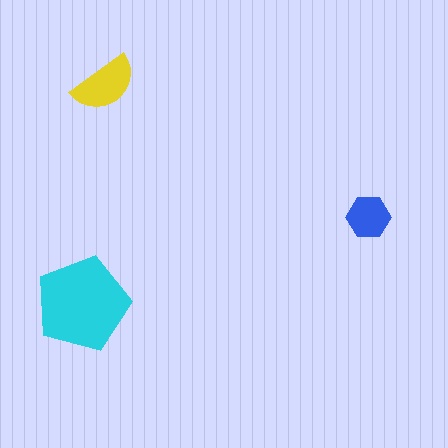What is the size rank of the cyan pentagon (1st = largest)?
1st.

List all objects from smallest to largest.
The blue hexagon, the yellow semicircle, the cyan pentagon.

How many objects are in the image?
There are 3 objects in the image.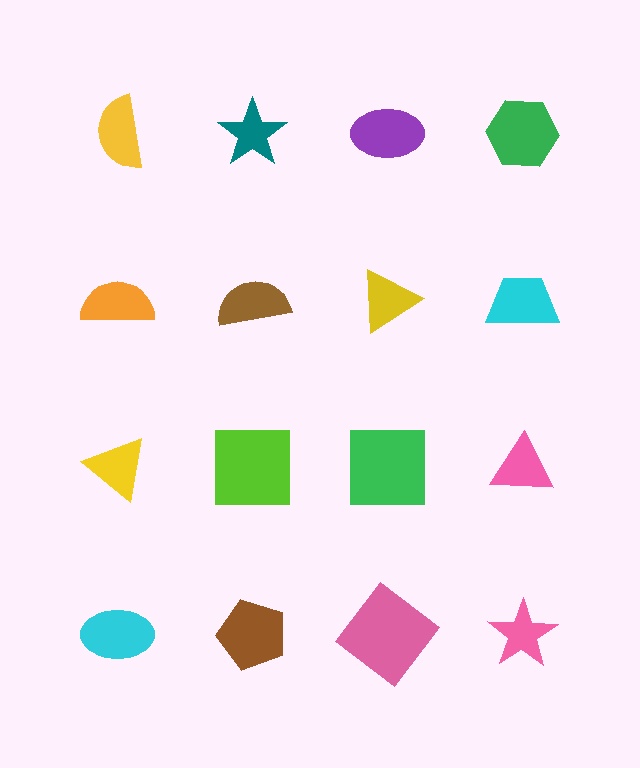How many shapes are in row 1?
4 shapes.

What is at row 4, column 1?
A cyan ellipse.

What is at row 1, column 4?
A green hexagon.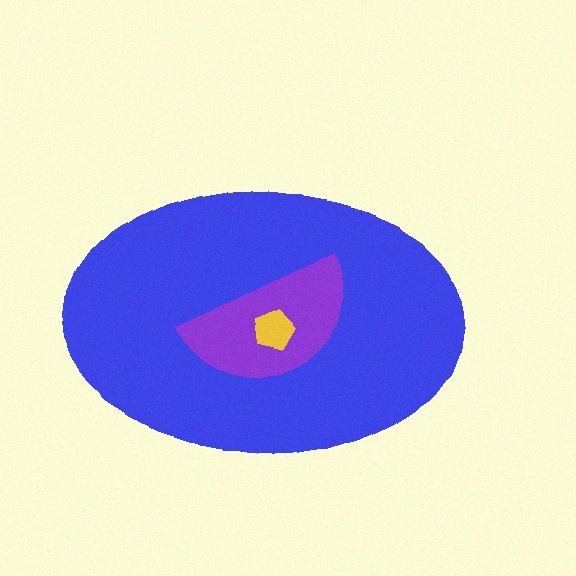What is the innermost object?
The yellow pentagon.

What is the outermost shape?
The blue ellipse.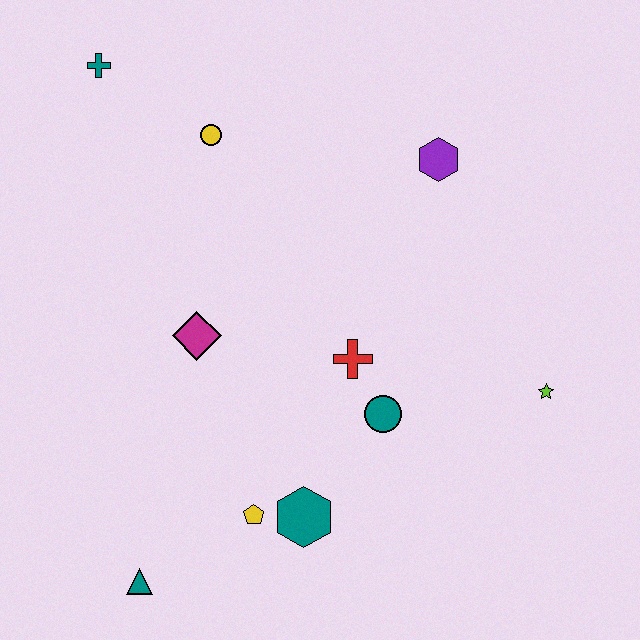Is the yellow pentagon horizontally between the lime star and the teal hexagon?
No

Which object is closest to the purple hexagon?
The red cross is closest to the purple hexagon.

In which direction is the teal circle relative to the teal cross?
The teal circle is below the teal cross.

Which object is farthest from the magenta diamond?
The lime star is farthest from the magenta diamond.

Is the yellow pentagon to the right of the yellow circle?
Yes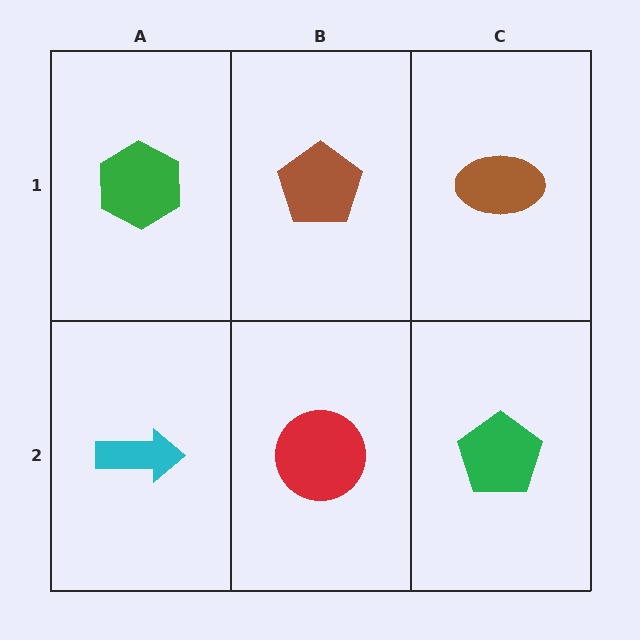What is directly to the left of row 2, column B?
A cyan arrow.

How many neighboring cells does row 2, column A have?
2.